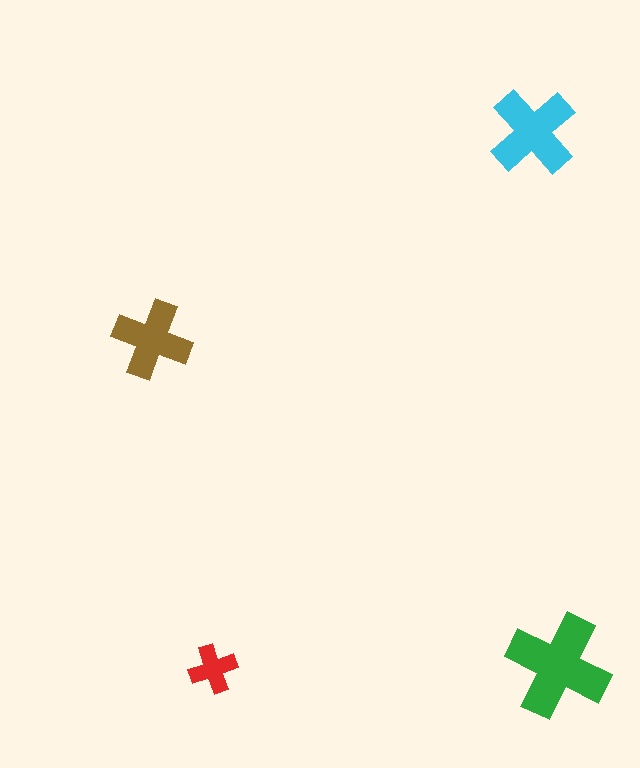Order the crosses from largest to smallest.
the green one, the cyan one, the brown one, the red one.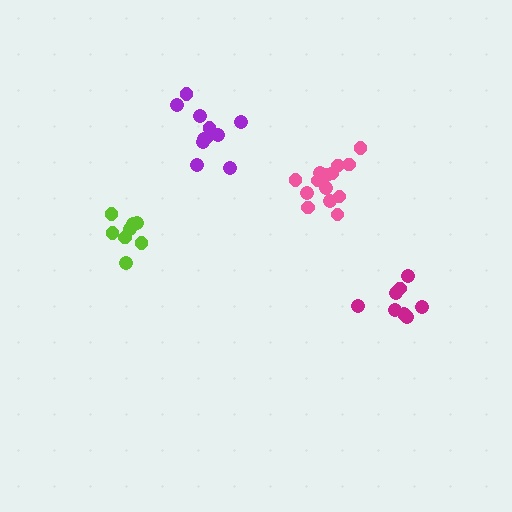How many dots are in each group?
Group 1: 8 dots, Group 2: 11 dots, Group 3: 14 dots, Group 4: 8 dots (41 total).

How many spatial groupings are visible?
There are 4 spatial groupings.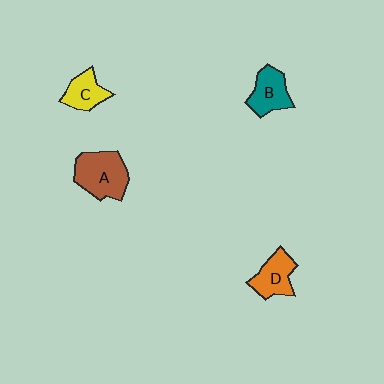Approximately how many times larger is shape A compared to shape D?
Approximately 1.4 times.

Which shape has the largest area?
Shape A (brown).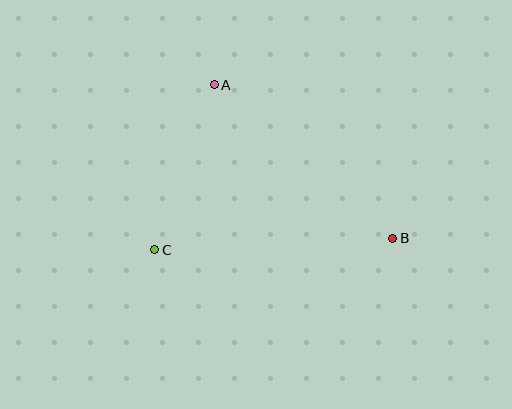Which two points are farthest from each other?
Points B and C are farthest from each other.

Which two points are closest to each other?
Points A and C are closest to each other.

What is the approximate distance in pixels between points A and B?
The distance between A and B is approximately 235 pixels.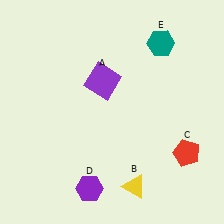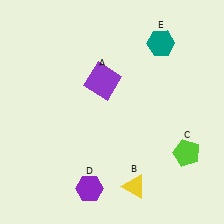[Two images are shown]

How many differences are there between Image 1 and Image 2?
There is 1 difference between the two images.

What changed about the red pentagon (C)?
In Image 1, C is red. In Image 2, it changed to lime.